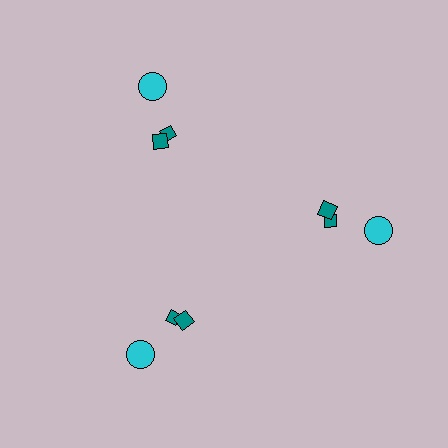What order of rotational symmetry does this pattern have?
This pattern has 3-fold rotational symmetry.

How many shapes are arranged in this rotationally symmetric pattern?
There are 9 shapes, arranged in 3 groups of 3.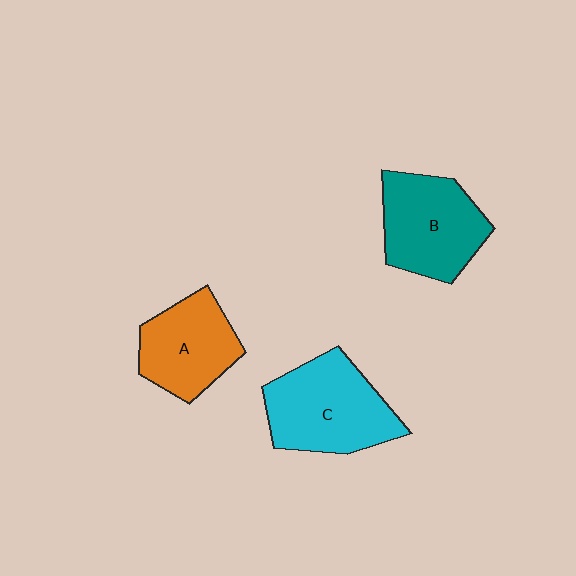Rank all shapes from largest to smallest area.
From largest to smallest: C (cyan), B (teal), A (orange).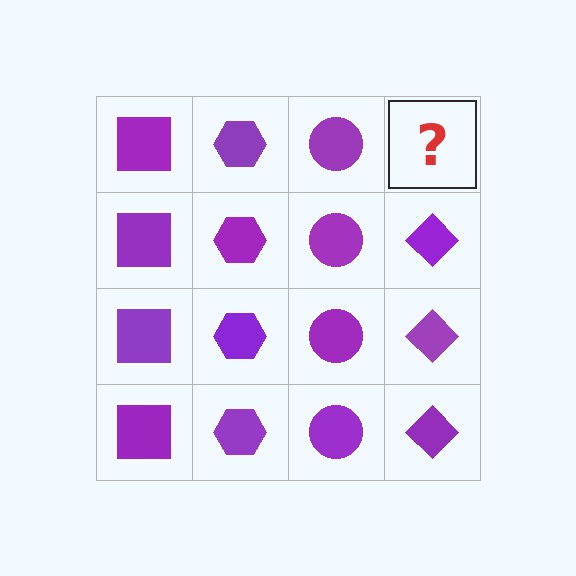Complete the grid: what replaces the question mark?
The question mark should be replaced with a purple diamond.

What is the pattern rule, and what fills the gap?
The rule is that each column has a consistent shape. The gap should be filled with a purple diamond.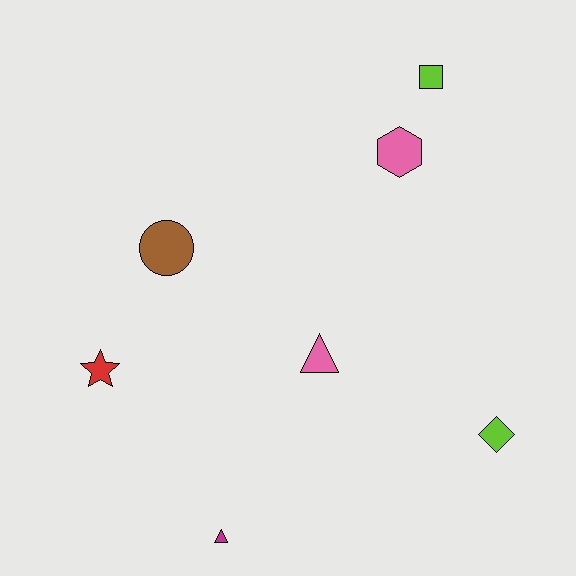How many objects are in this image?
There are 7 objects.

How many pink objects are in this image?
There are 2 pink objects.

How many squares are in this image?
There is 1 square.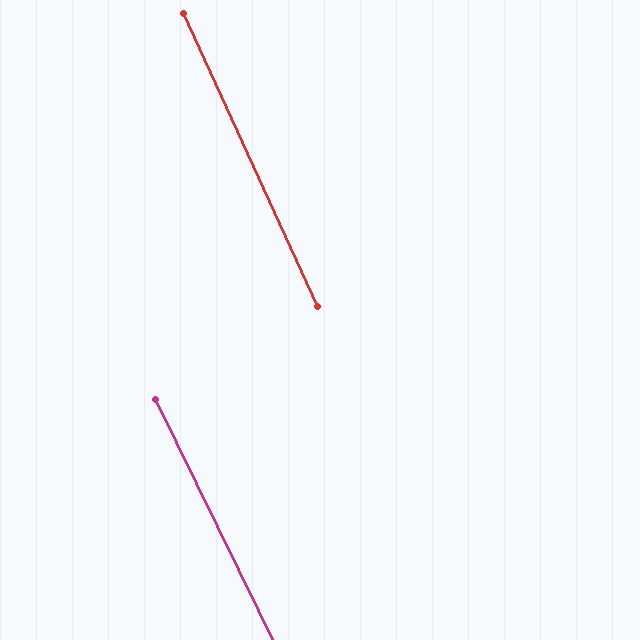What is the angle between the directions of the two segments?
Approximately 1 degree.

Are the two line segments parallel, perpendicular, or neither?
Parallel — their directions differ by only 1.3°.